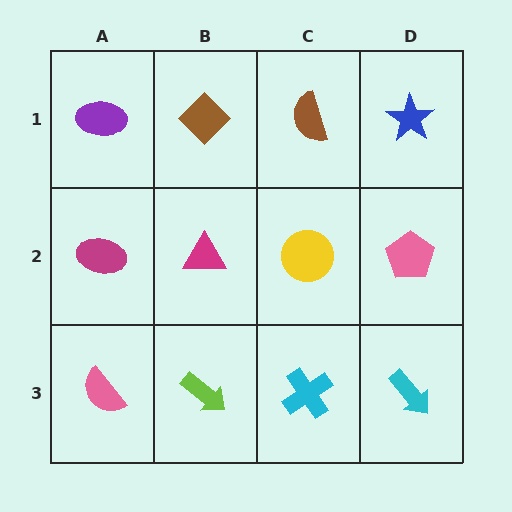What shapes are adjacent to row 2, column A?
A purple ellipse (row 1, column A), a pink semicircle (row 3, column A), a magenta triangle (row 2, column B).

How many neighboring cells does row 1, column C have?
3.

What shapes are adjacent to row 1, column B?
A magenta triangle (row 2, column B), a purple ellipse (row 1, column A), a brown semicircle (row 1, column C).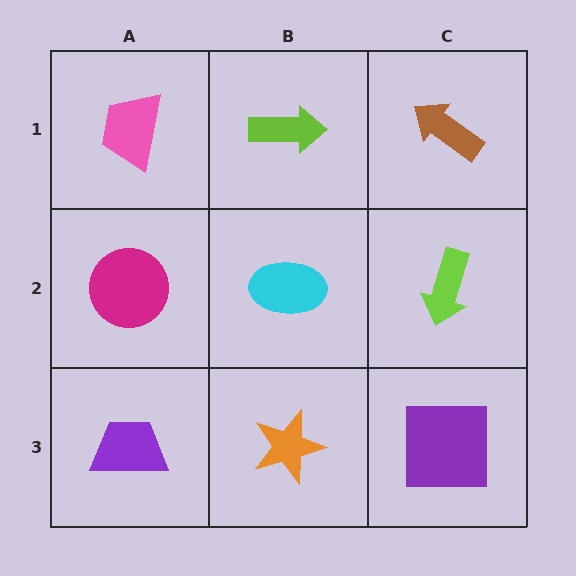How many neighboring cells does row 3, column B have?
3.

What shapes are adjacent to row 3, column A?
A magenta circle (row 2, column A), an orange star (row 3, column B).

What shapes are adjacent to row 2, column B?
A lime arrow (row 1, column B), an orange star (row 3, column B), a magenta circle (row 2, column A), a lime arrow (row 2, column C).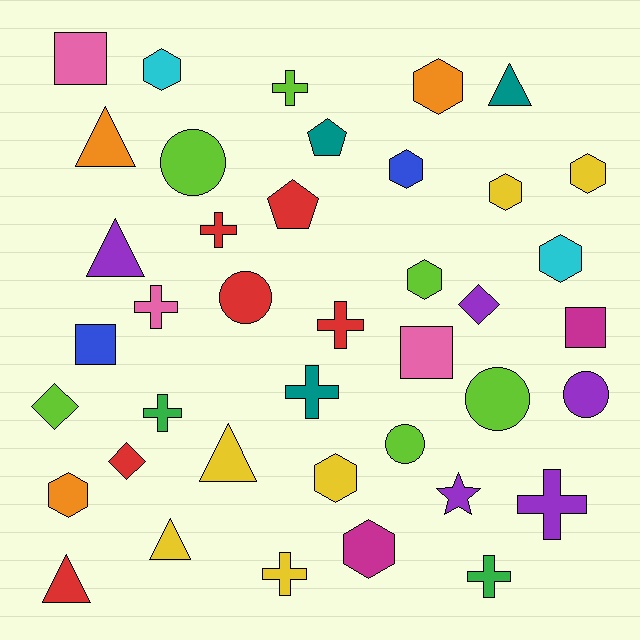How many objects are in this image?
There are 40 objects.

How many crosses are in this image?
There are 9 crosses.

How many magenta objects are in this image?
There are 2 magenta objects.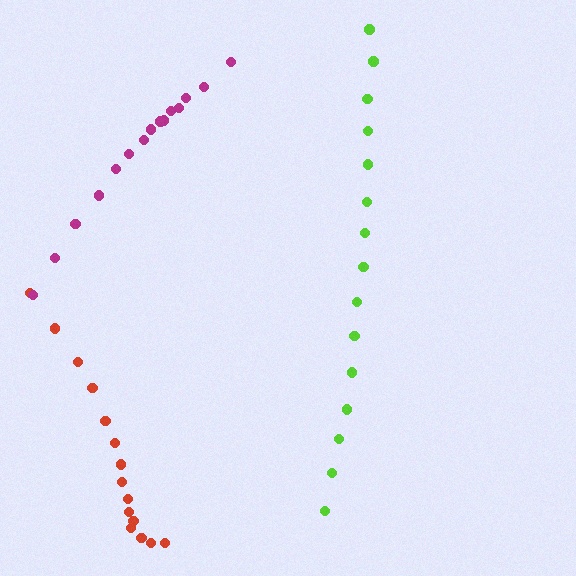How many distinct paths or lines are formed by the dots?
There are 3 distinct paths.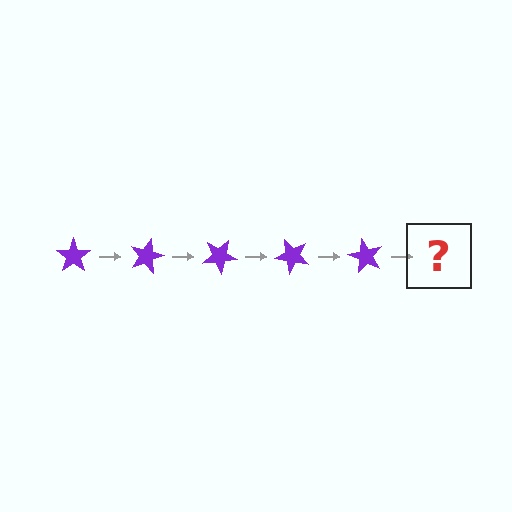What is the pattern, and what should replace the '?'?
The pattern is that the star rotates 15 degrees each step. The '?' should be a purple star rotated 75 degrees.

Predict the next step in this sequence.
The next step is a purple star rotated 75 degrees.